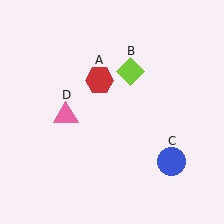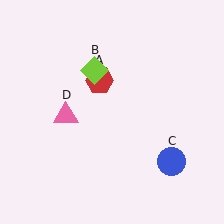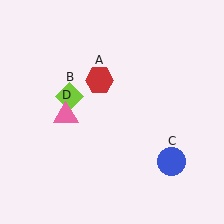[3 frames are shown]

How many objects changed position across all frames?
1 object changed position: lime diamond (object B).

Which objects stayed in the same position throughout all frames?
Red hexagon (object A) and blue circle (object C) and pink triangle (object D) remained stationary.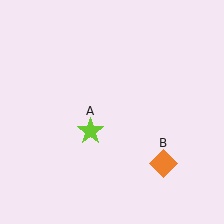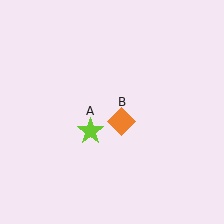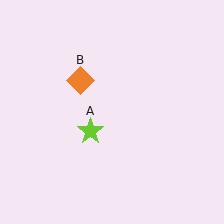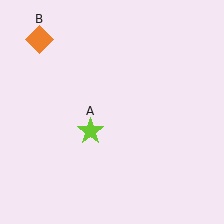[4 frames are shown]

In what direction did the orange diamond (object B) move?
The orange diamond (object B) moved up and to the left.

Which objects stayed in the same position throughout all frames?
Lime star (object A) remained stationary.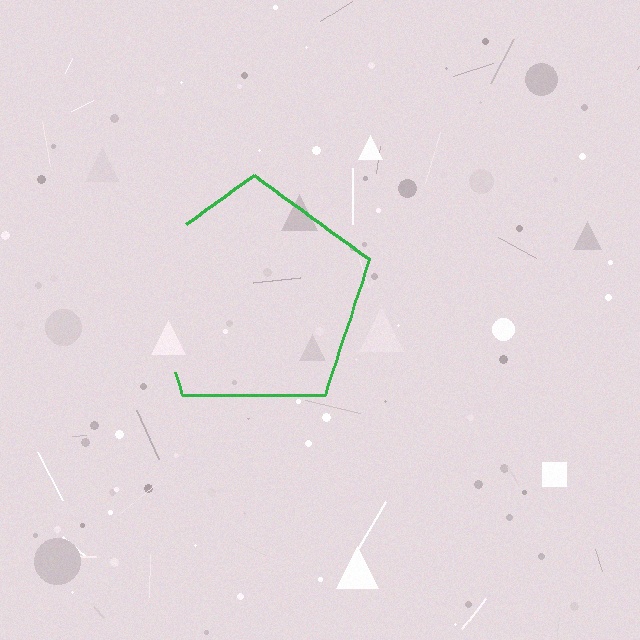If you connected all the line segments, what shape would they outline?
They would outline a pentagon.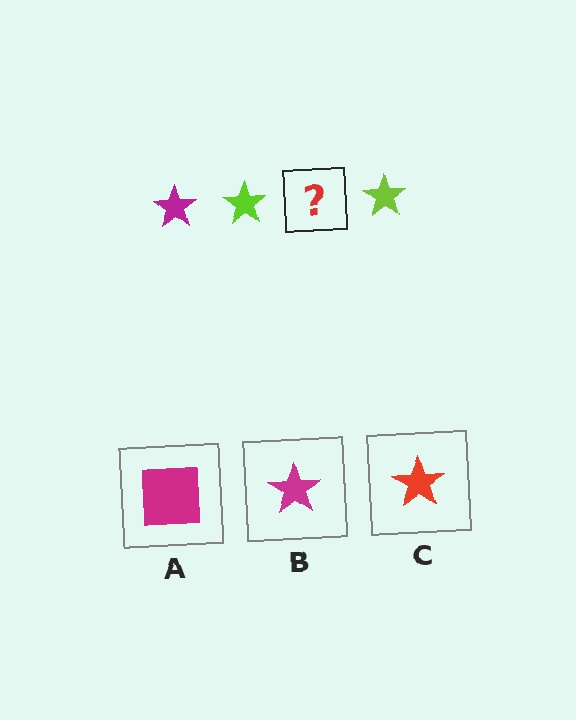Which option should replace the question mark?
Option B.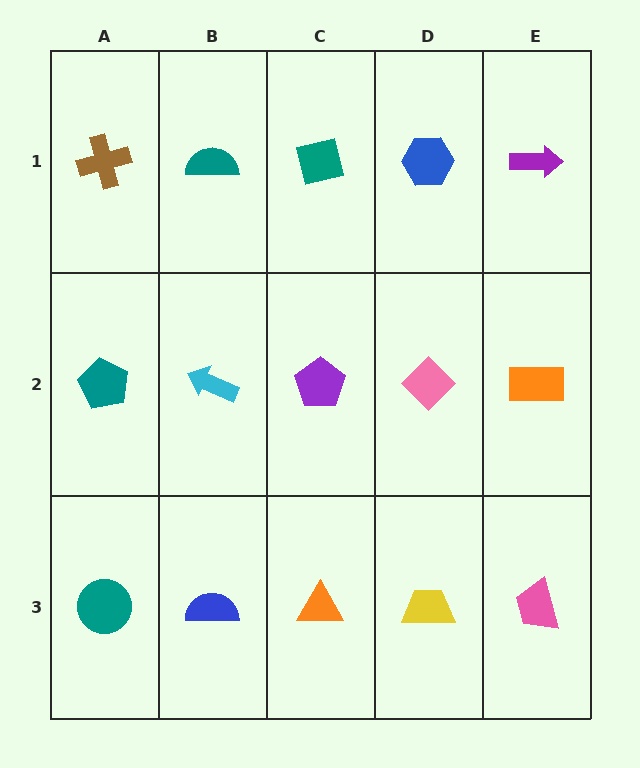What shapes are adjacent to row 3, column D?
A pink diamond (row 2, column D), an orange triangle (row 3, column C), a pink trapezoid (row 3, column E).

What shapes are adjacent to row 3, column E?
An orange rectangle (row 2, column E), a yellow trapezoid (row 3, column D).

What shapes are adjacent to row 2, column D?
A blue hexagon (row 1, column D), a yellow trapezoid (row 3, column D), a purple pentagon (row 2, column C), an orange rectangle (row 2, column E).